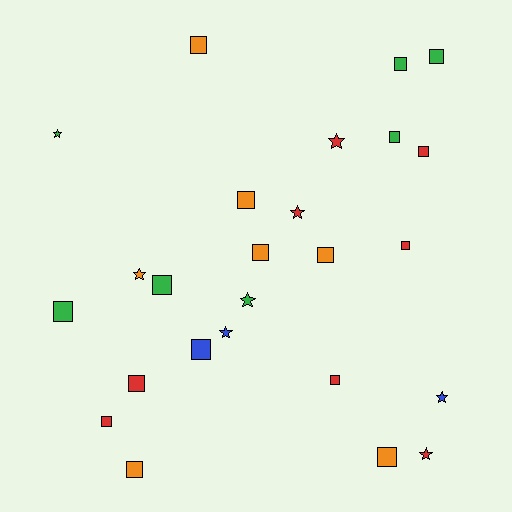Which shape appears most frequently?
Square, with 17 objects.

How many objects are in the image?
There are 25 objects.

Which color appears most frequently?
Red, with 8 objects.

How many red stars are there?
There are 3 red stars.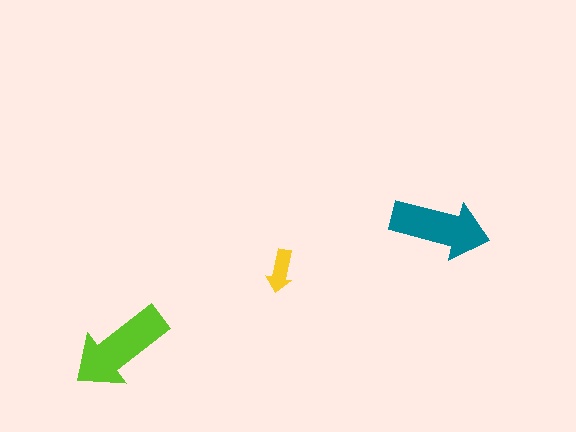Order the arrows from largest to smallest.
the lime one, the teal one, the yellow one.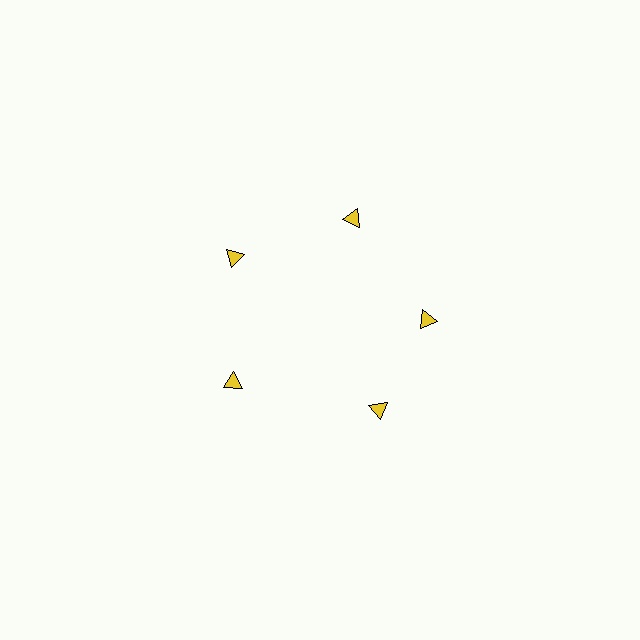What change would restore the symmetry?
The symmetry would be restored by rotating it back into even spacing with its neighbors so that all 5 triangles sit at equal angles and equal distance from the center.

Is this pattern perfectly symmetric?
No. The 5 yellow triangles are arranged in a ring, but one element near the 5 o'clock position is rotated out of alignment along the ring, breaking the 5-fold rotational symmetry.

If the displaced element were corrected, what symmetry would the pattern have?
It would have 5-fold rotational symmetry — the pattern would map onto itself every 72 degrees.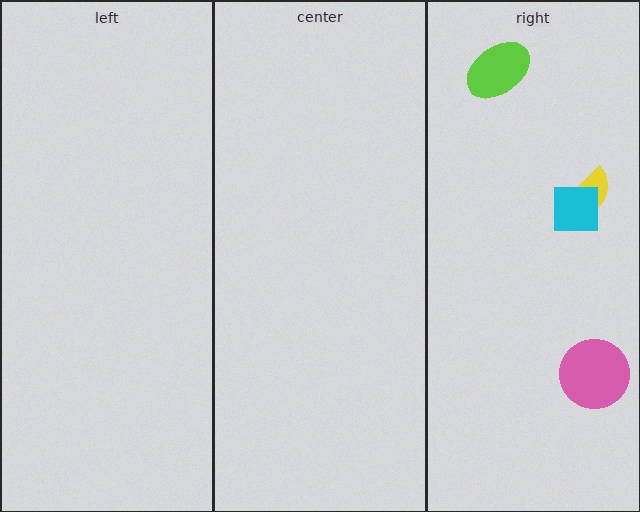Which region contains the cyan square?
The right region.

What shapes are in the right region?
The yellow semicircle, the lime ellipse, the cyan square, the pink circle.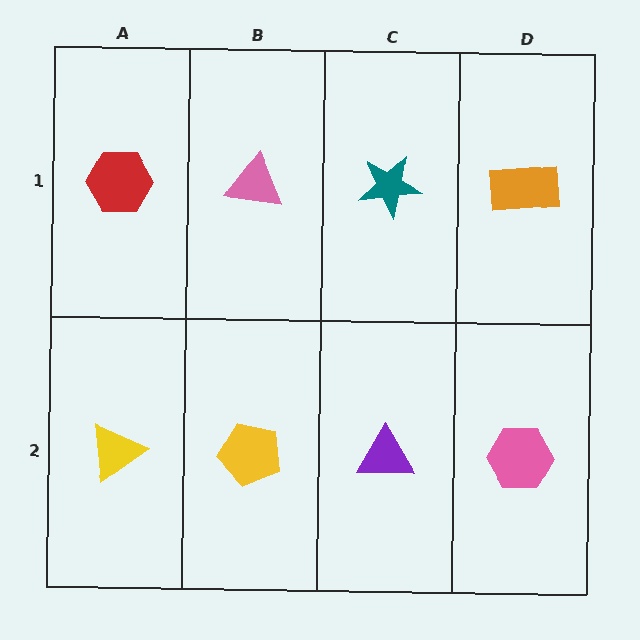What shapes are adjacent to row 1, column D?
A pink hexagon (row 2, column D), a teal star (row 1, column C).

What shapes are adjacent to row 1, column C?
A purple triangle (row 2, column C), a pink triangle (row 1, column B), an orange rectangle (row 1, column D).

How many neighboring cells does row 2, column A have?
2.